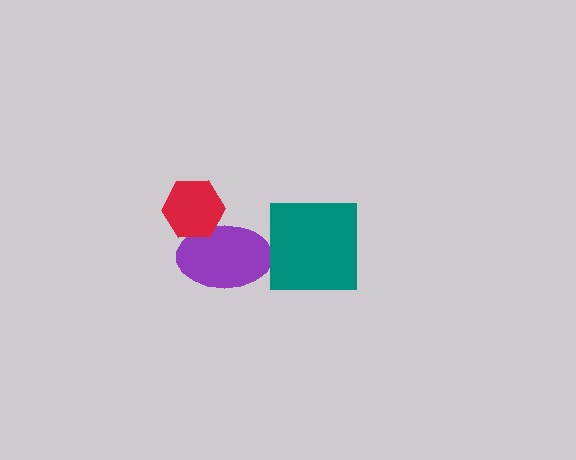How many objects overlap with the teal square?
0 objects overlap with the teal square.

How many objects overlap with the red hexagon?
1 object overlaps with the red hexagon.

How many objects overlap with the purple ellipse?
1 object overlaps with the purple ellipse.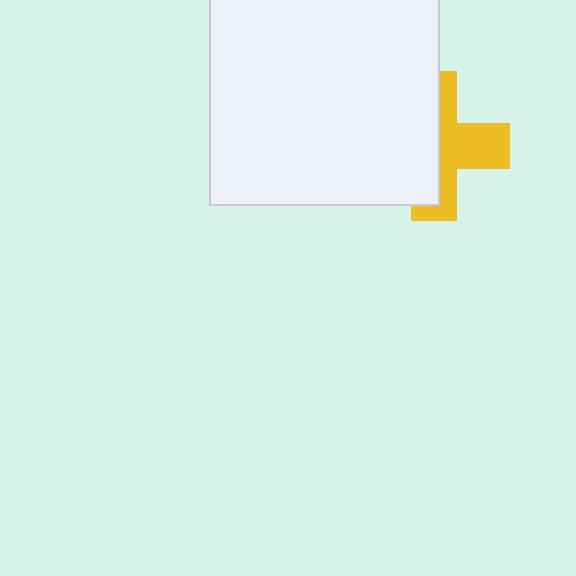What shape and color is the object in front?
The object in front is a white square.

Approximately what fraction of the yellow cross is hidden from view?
Roughly 53% of the yellow cross is hidden behind the white square.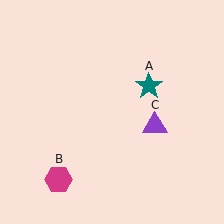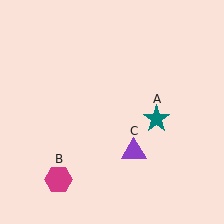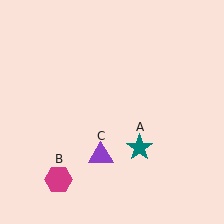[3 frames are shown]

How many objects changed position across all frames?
2 objects changed position: teal star (object A), purple triangle (object C).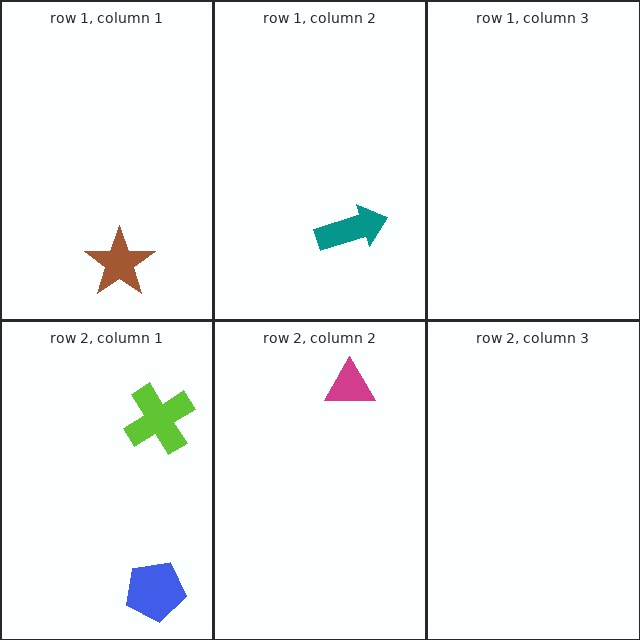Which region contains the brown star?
The row 1, column 1 region.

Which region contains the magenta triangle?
The row 2, column 2 region.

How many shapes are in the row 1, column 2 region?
1.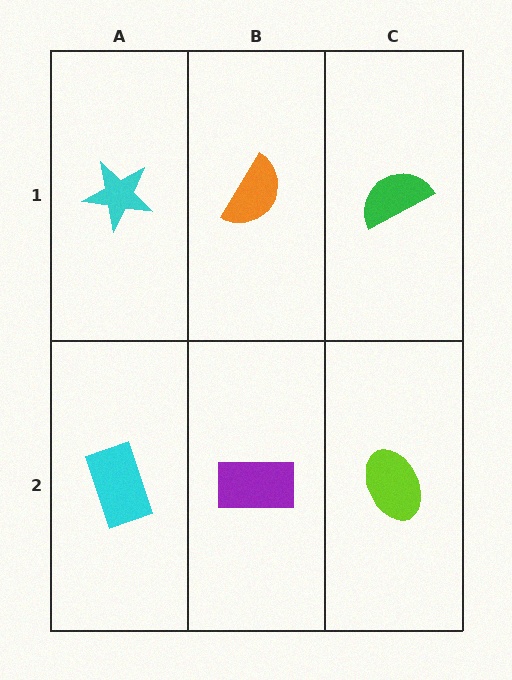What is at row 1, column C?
A green semicircle.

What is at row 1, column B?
An orange semicircle.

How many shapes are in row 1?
3 shapes.